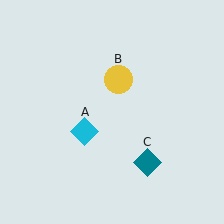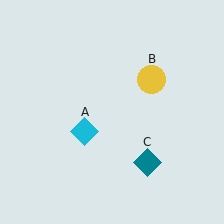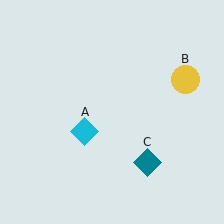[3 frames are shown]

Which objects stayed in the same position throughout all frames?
Cyan diamond (object A) and teal diamond (object C) remained stationary.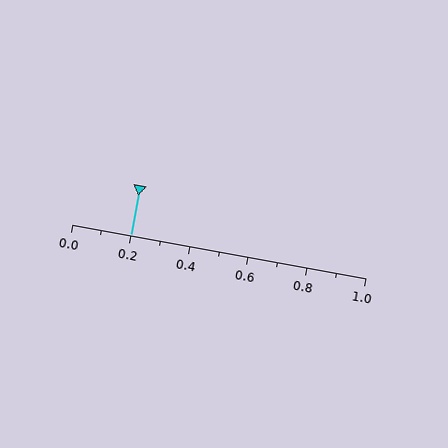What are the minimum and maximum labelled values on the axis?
The axis runs from 0.0 to 1.0.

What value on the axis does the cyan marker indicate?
The marker indicates approximately 0.2.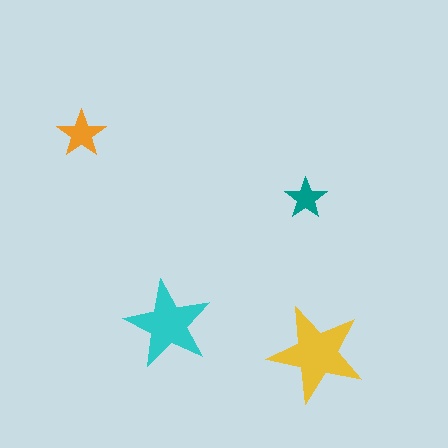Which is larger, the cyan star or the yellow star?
The yellow one.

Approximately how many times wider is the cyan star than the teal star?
About 2 times wider.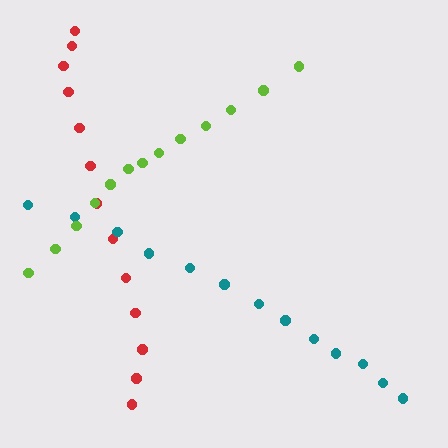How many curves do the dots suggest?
There are 3 distinct paths.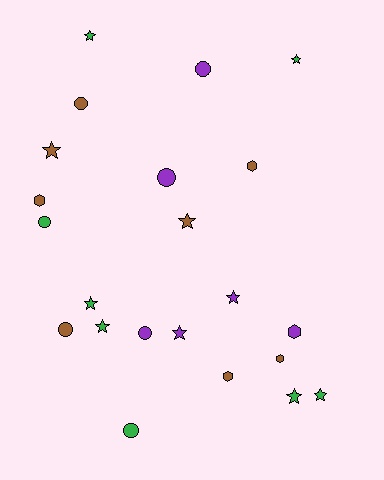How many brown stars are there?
There are 2 brown stars.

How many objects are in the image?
There are 22 objects.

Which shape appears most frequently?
Star, with 10 objects.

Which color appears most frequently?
Brown, with 8 objects.